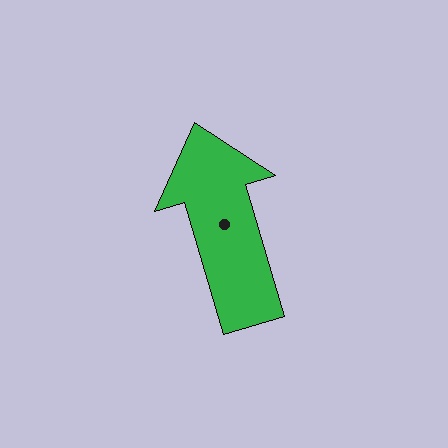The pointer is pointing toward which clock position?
Roughly 11 o'clock.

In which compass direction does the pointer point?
North.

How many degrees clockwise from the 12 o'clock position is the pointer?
Approximately 344 degrees.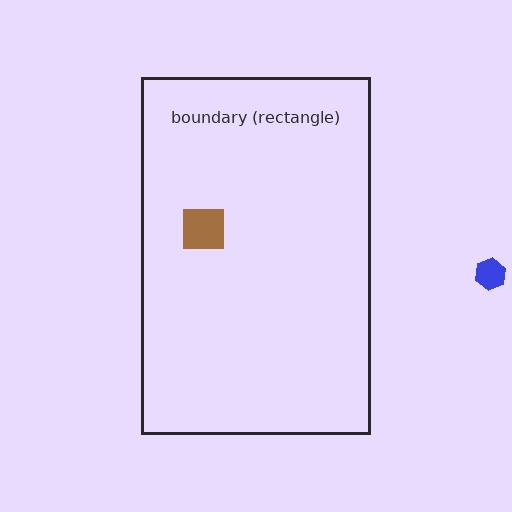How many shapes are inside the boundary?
1 inside, 1 outside.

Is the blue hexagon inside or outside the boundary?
Outside.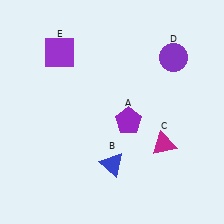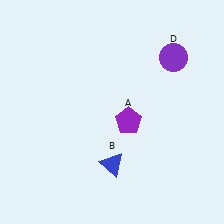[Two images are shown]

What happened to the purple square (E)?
The purple square (E) was removed in Image 2. It was in the top-left area of Image 1.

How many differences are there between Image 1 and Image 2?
There are 2 differences between the two images.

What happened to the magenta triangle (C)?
The magenta triangle (C) was removed in Image 2. It was in the bottom-right area of Image 1.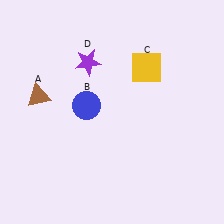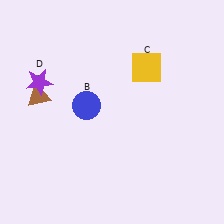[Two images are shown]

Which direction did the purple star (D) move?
The purple star (D) moved left.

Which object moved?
The purple star (D) moved left.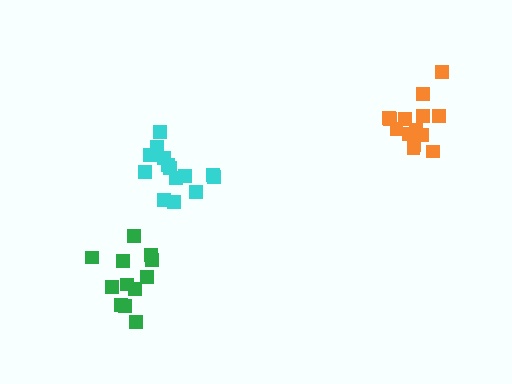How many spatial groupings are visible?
There are 3 spatial groupings.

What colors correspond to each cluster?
The clusters are colored: orange, green, cyan.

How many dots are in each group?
Group 1: 14 dots, Group 2: 12 dots, Group 3: 14 dots (40 total).